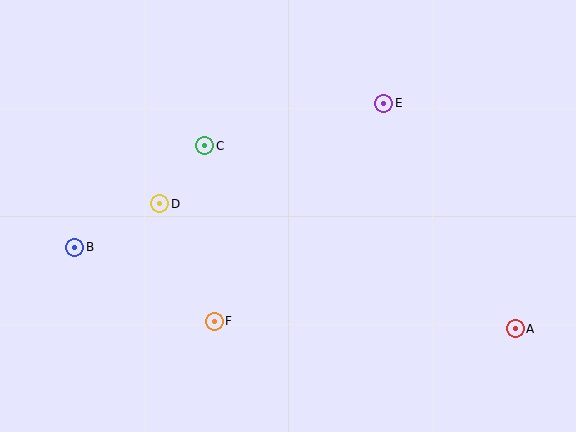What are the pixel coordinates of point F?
Point F is at (214, 321).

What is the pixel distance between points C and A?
The distance between C and A is 361 pixels.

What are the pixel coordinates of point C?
Point C is at (205, 146).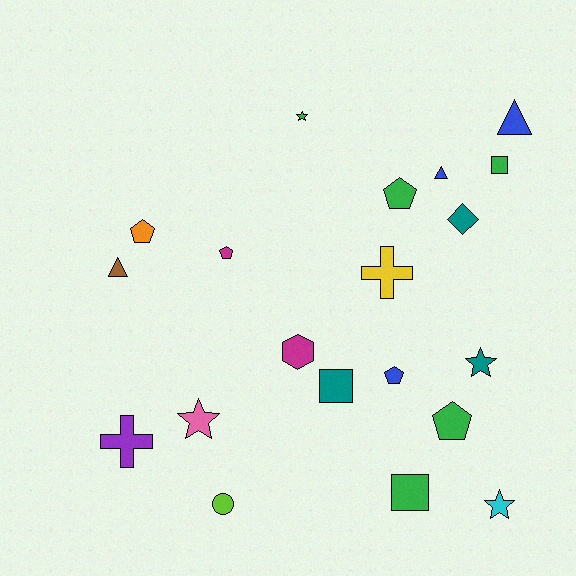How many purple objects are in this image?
There is 1 purple object.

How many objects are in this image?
There are 20 objects.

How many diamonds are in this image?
There is 1 diamond.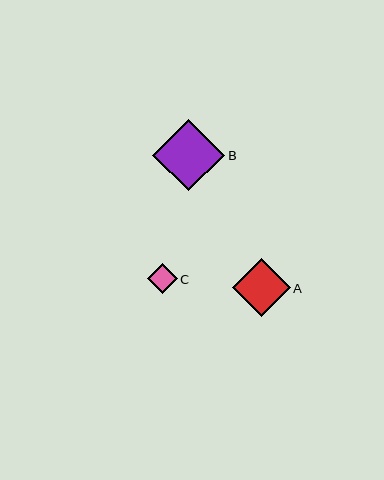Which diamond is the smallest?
Diamond C is the smallest with a size of approximately 30 pixels.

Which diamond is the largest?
Diamond B is the largest with a size of approximately 72 pixels.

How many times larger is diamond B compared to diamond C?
Diamond B is approximately 2.4 times the size of diamond C.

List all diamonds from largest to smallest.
From largest to smallest: B, A, C.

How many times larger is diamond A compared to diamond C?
Diamond A is approximately 2.0 times the size of diamond C.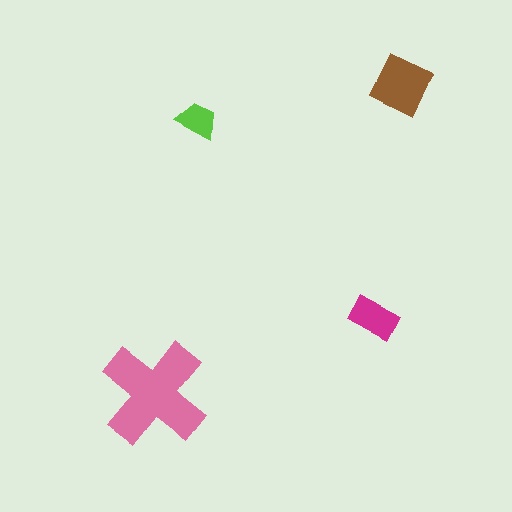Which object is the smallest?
The lime trapezoid.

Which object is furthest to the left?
The pink cross is leftmost.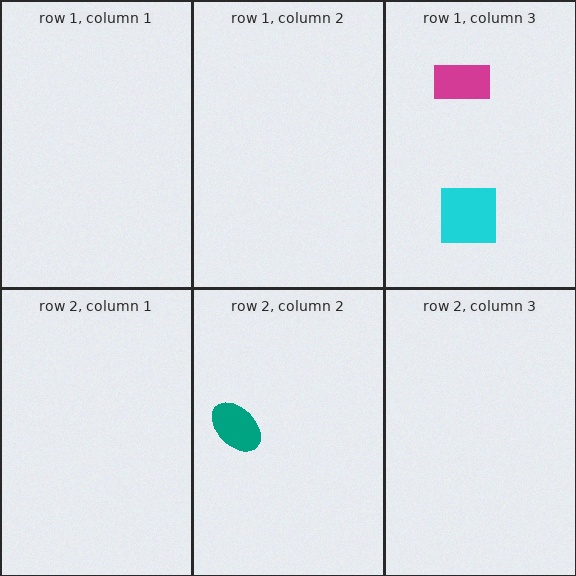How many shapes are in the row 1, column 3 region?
2.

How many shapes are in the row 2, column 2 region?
1.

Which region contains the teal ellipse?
The row 2, column 2 region.